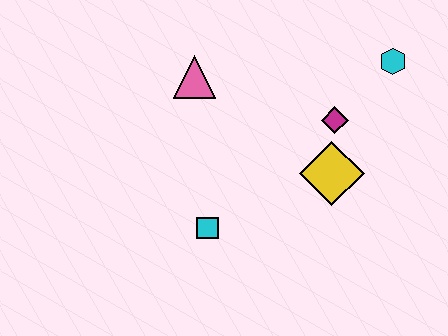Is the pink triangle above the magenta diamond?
Yes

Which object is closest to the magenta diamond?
The yellow diamond is closest to the magenta diamond.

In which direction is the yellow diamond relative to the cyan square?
The yellow diamond is to the right of the cyan square.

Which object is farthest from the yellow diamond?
The pink triangle is farthest from the yellow diamond.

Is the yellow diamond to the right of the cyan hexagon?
No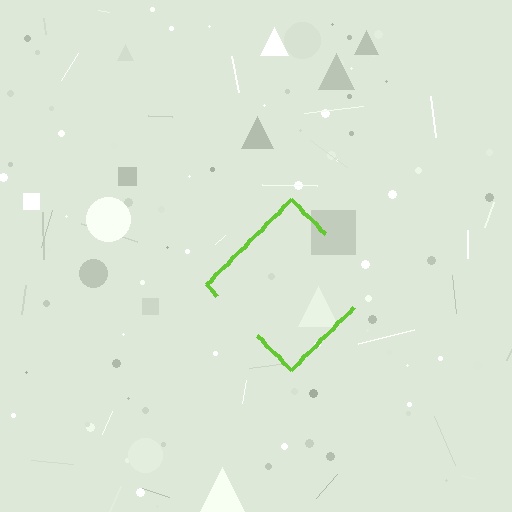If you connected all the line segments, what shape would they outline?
They would outline a diamond.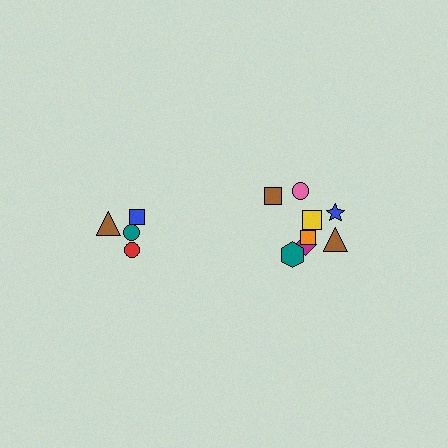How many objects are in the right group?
There are 8 objects.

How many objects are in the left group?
There are 4 objects.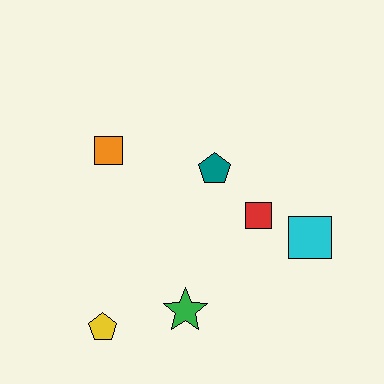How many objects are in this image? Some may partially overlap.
There are 6 objects.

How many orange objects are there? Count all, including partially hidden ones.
There is 1 orange object.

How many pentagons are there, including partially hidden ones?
There are 2 pentagons.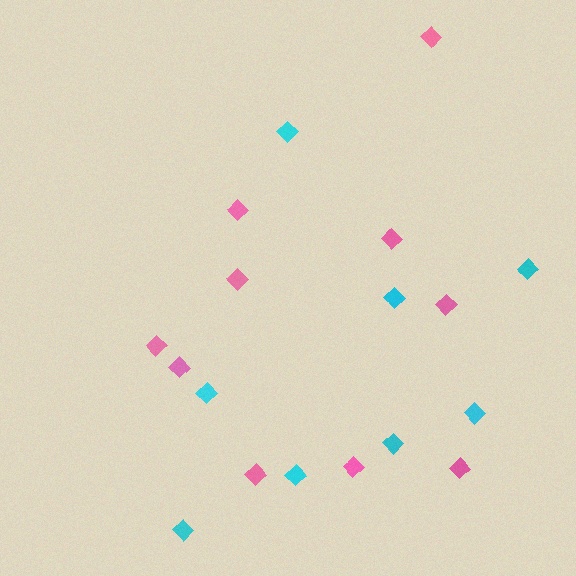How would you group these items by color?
There are 2 groups: one group of cyan diamonds (8) and one group of pink diamonds (10).